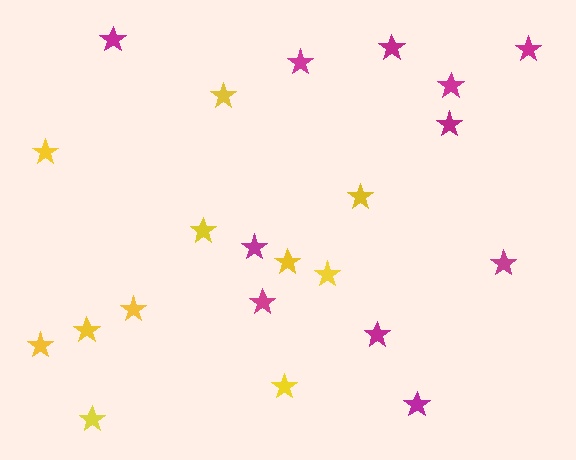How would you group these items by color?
There are 2 groups: one group of magenta stars (11) and one group of yellow stars (11).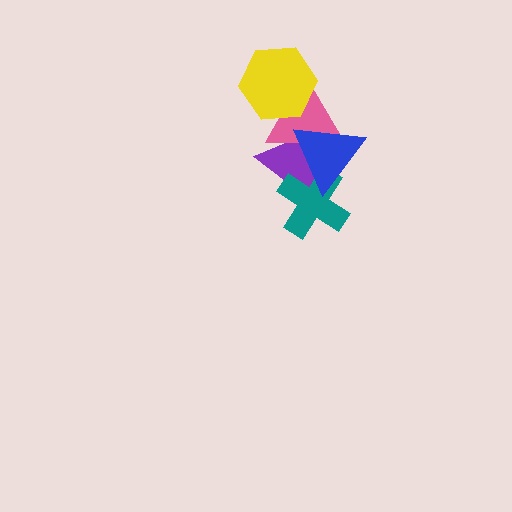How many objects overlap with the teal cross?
2 objects overlap with the teal cross.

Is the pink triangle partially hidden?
Yes, it is partially covered by another shape.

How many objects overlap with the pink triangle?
3 objects overlap with the pink triangle.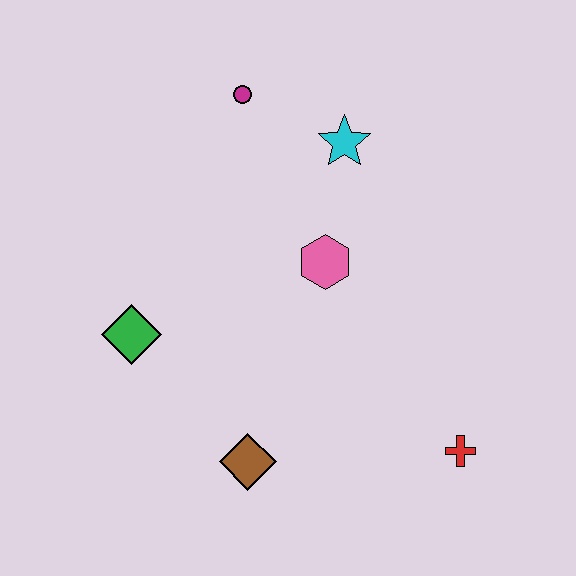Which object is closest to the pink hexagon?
The cyan star is closest to the pink hexagon.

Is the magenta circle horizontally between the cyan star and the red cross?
No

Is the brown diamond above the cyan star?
No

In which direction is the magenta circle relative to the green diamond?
The magenta circle is above the green diamond.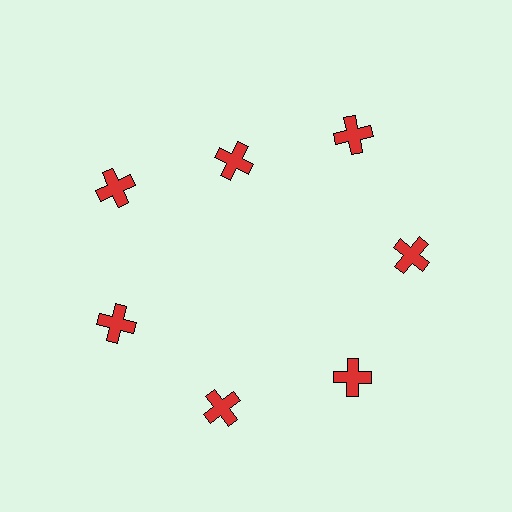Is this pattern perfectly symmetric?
No. The 7 red crosses are arranged in a ring, but one element near the 12 o'clock position is pulled inward toward the center, breaking the 7-fold rotational symmetry.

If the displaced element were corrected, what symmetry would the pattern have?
It would have 7-fold rotational symmetry — the pattern would map onto itself every 51 degrees.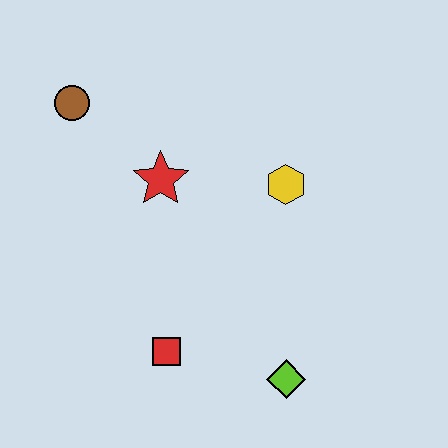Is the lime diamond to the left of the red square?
No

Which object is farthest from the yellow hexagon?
The brown circle is farthest from the yellow hexagon.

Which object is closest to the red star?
The brown circle is closest to the red star.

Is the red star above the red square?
Yes